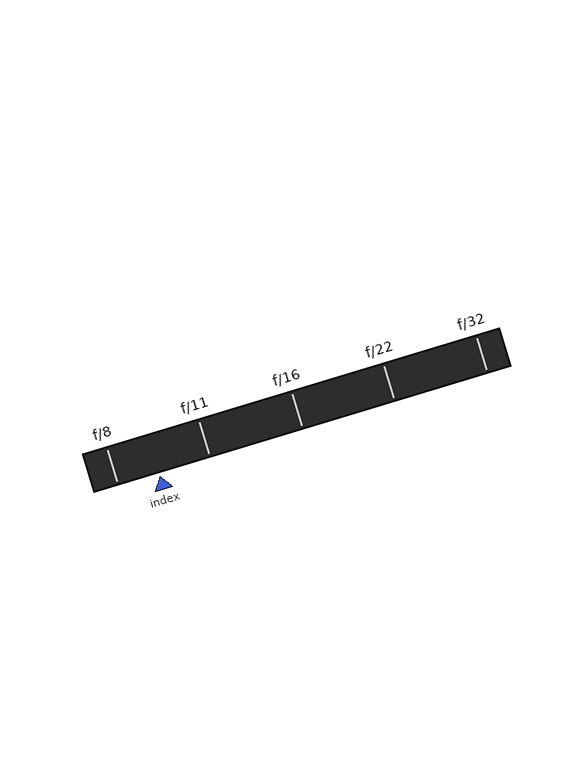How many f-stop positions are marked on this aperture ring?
There are 5 f-stop positions marked.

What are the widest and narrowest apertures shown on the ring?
The widest aperture shown is f/8 and the narrowest is f/32.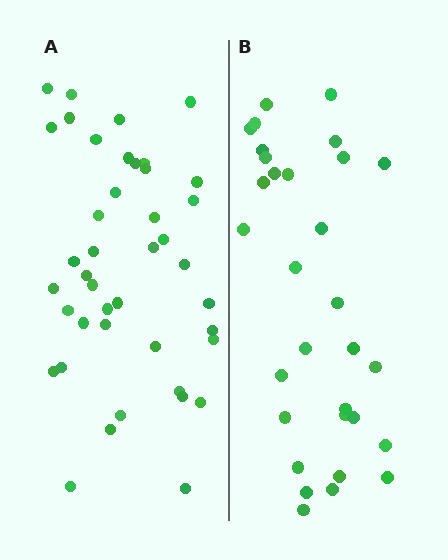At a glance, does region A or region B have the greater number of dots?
Region A (the left region) has more dots.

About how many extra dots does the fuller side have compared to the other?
Region A has roughly 12 or so more dots than region B.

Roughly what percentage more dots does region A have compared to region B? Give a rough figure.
About 35% more.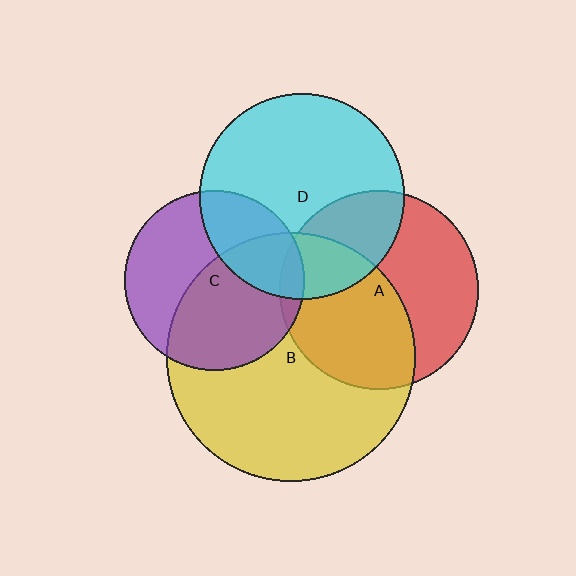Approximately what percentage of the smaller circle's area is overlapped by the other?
Approximately 20%.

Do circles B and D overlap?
Yes.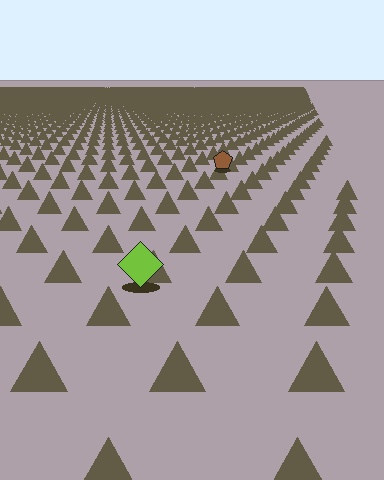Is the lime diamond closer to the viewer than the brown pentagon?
Yes. The lime diamond is closer — you can tell from the texture gradient: the ground texture is coarser near it.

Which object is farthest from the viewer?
The brown pentagon is farthest from the viewer. It appears smaller and the ground texture around it is denser.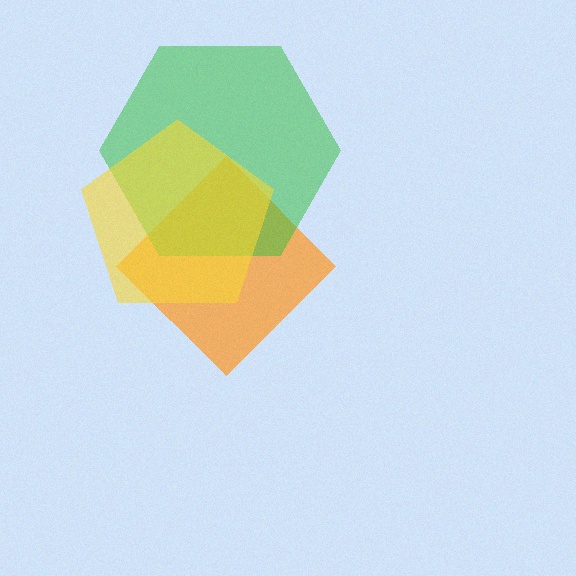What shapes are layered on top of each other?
The layered shapes are: an orange diamond, a green hexagon, a yellow pentagon.